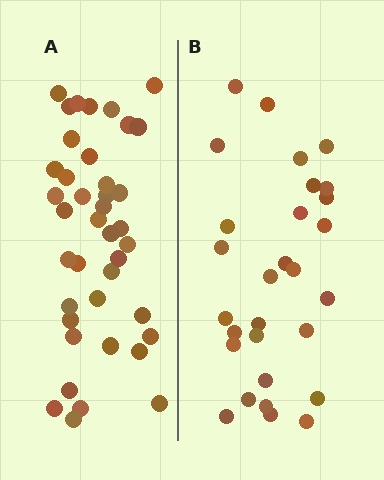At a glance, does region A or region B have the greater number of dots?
Region A (the left region) has more dots.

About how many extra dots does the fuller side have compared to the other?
Region A has roughly 12 or so more dots than region B.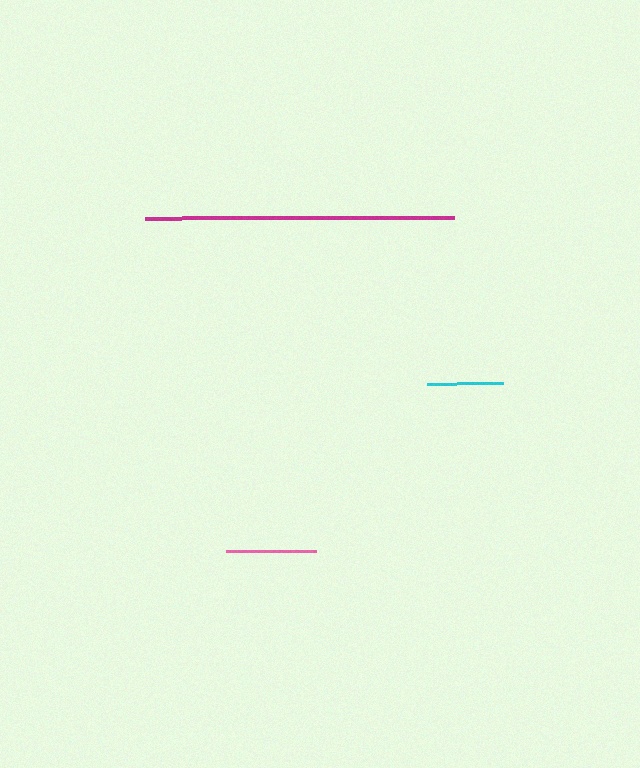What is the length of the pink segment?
The pink segment is approximately 89 pixels long.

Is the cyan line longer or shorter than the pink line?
The pink line is longer than the cyan line.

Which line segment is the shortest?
The cyan line is the shortest at approximately 76 pixels.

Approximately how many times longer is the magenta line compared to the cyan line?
The magenta line is approximately 4.1 times the length of the cyan line.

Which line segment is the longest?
The magenta line is the longest at approximately 309 pixels.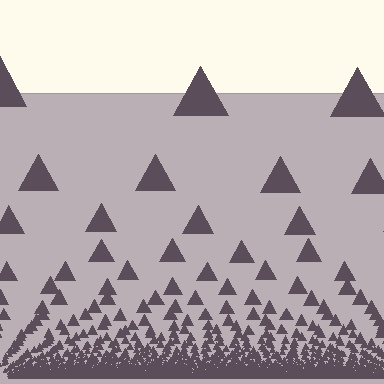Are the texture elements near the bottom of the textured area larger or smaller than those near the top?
Smaller. The gradient is inverted — elements near the bottom are smaller and denser.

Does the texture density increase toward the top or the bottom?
Density increases toward the bottom.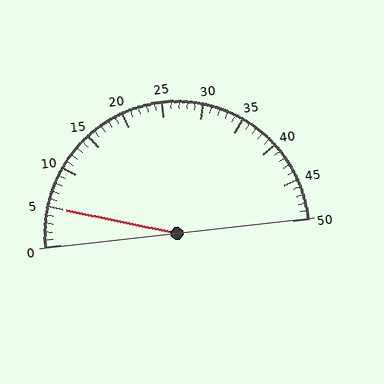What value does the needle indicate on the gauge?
The needle indicates approximately 5.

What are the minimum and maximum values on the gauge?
The gauge ranges from 0 to 50.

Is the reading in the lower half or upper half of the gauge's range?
The reading is in the lower half of the range (0 to 50).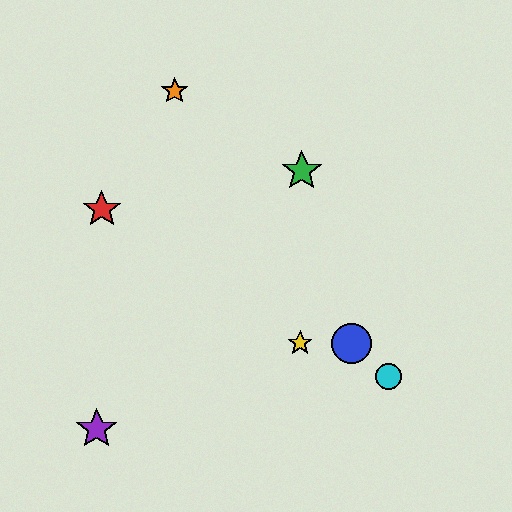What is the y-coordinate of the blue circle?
The blue circle is at y≈343.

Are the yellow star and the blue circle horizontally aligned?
Yes, both are at y≈343.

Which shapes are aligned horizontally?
The blue circle, the yellow star are aligned horizontally.